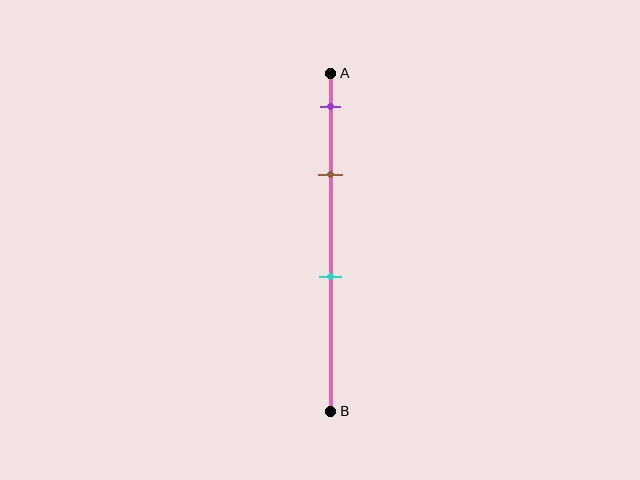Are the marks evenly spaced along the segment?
No, the marks are not evenly spaced.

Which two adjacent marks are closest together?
The purple and brown marks are the closest adjacent pair.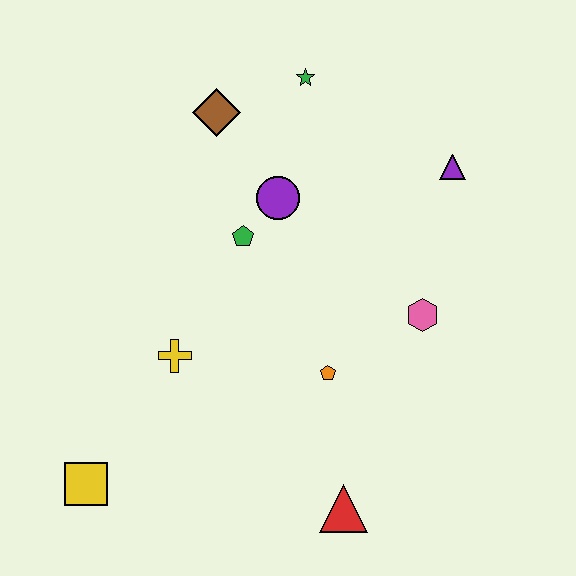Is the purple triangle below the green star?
Yes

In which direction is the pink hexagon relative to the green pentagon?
The pink hexagon is to the right of the green pentagon.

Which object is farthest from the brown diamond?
The red triangle is farthest from the brown diamond.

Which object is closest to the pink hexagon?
The orange pentagon is closest to the pink hexagon.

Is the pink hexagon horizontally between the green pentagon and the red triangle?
No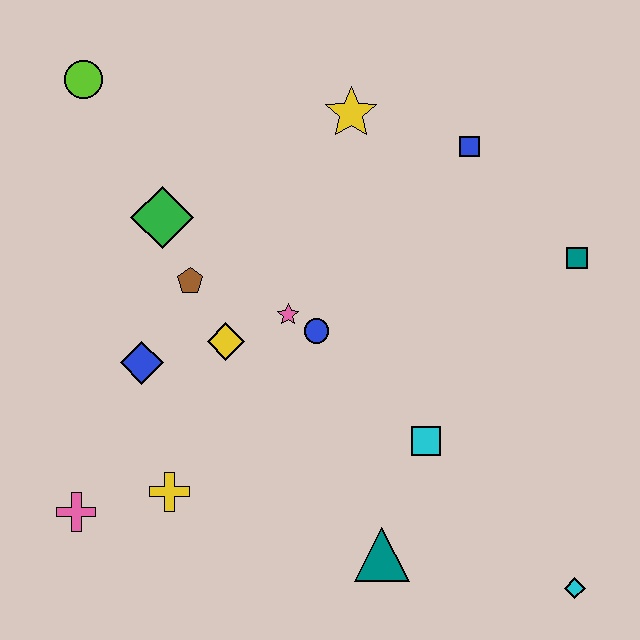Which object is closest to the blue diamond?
The yellow diamond is closest to the blue diamond.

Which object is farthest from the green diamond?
The cyan diamond is farthest from the green diamond.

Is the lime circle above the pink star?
Yes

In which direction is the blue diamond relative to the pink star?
The blue diamond is to the left of the pink star.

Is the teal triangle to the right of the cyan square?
No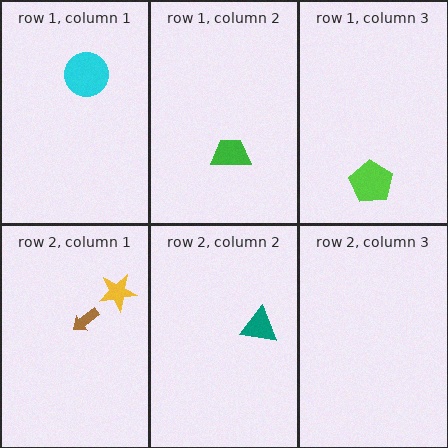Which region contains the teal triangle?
The row 2, column 2 region.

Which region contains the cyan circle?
The row 1, column 1 region.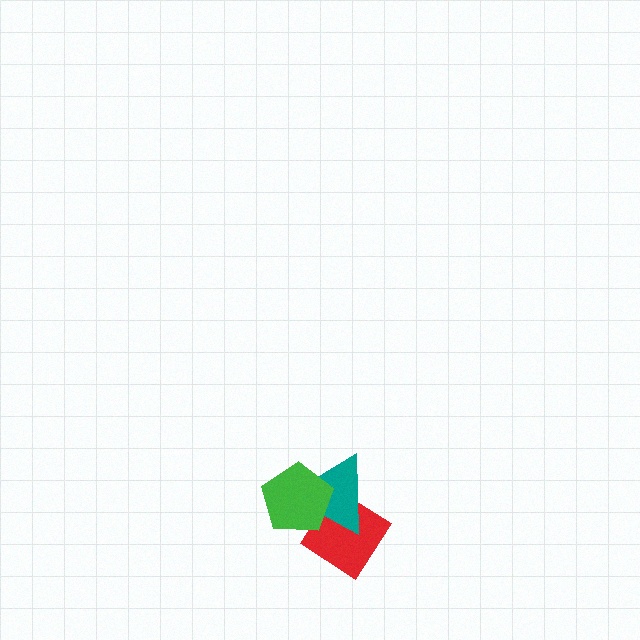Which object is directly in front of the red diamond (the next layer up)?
The teal triangle is directly in front of the red diamond.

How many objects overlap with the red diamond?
2 objects overlap with the red diamond.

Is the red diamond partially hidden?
Yes, it is partially covered by another shape.